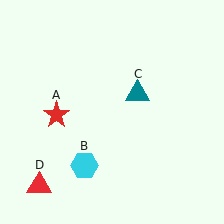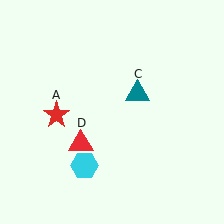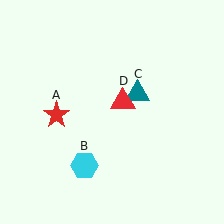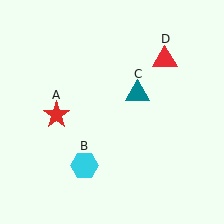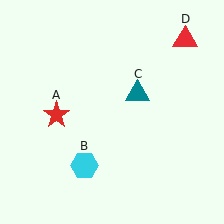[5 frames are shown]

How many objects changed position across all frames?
1 object changed position: red triangle (object D).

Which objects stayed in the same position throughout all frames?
Red star (object A) and cyan hexagon (object B) and teal triangle (object C) remained stationary.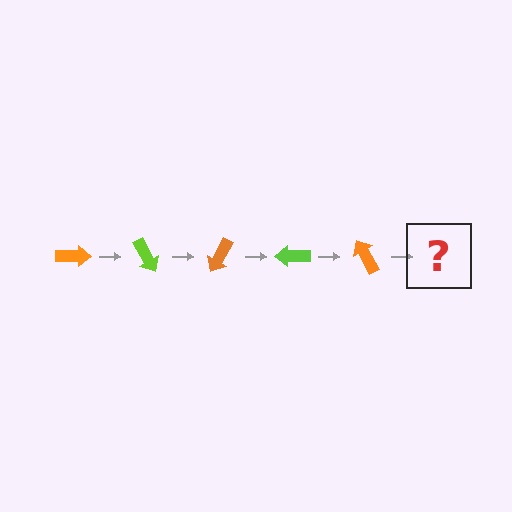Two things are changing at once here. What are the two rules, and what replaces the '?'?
The two rules are that it rotates 60 degrees each step and the color cycles through orange and lime. The '?' should be a lime arrow, rotated 300 degrees from the start.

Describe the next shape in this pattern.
It should be a lime arrow, rotated 300 degrees from the start.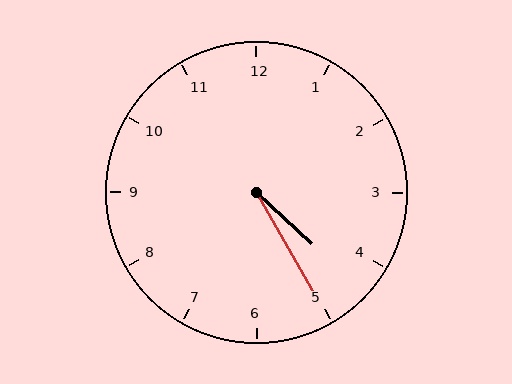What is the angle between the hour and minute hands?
Approximately 18 degrees.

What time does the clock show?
4:25.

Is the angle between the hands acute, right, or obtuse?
It is acute.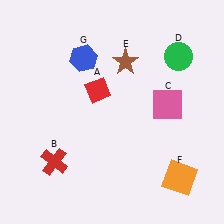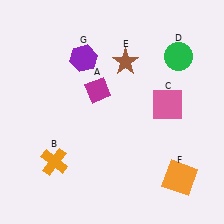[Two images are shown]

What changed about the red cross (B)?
In Image 1, B is red. In Image 2, it changed to orange.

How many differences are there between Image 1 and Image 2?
There are 3 differences between the two images.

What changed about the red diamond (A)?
In Image 1, A is red. In Image 2, it changed to magenta.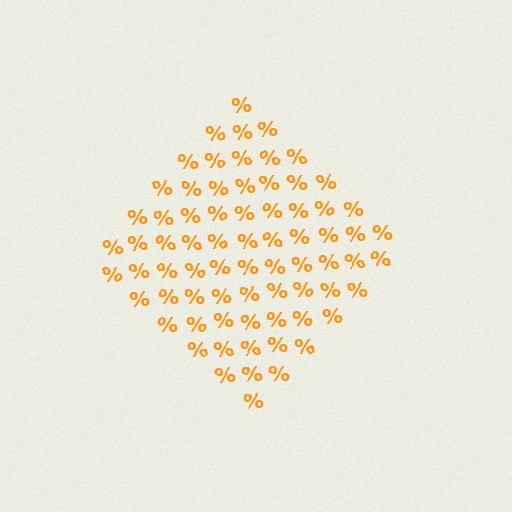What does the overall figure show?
The overall figure shows a diamond.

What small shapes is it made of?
It is made of small percent signs.